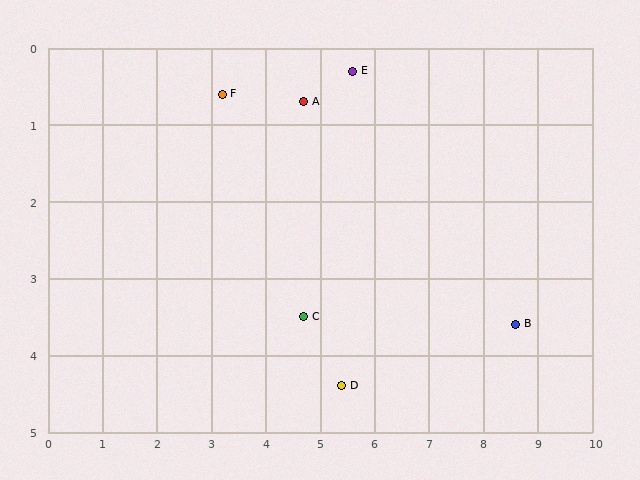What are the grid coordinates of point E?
Point E is at approximately (5.6, 0.3).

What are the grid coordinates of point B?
Point B is at approximately (8.6, 3.6).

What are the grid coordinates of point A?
Point A is at approximately (4.7, 0.7).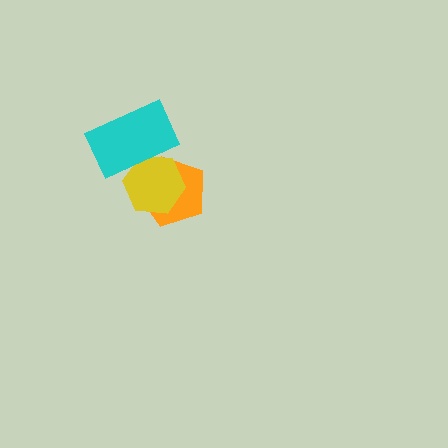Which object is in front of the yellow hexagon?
The cyan rectangle is in front of the yellow hexagon.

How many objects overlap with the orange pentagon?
2 objects overlap with the orange pentagon.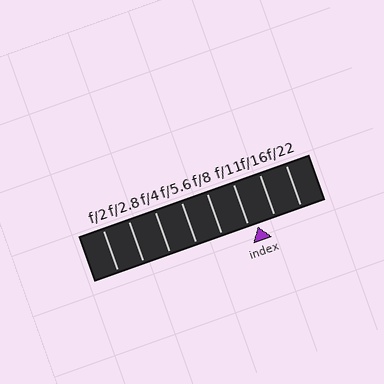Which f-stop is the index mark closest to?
The index mark is closest to f/11.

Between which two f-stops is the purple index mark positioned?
The index mark is between f/11 and f/16.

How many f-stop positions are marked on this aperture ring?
There are 8 f-stop positions marked.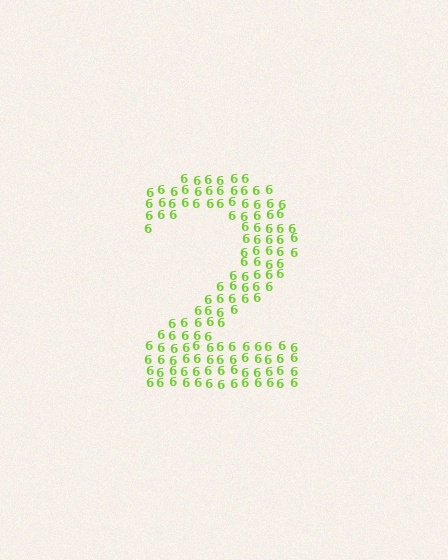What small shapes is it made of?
It is made of small digit 6's.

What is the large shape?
The large shape is the digit 2.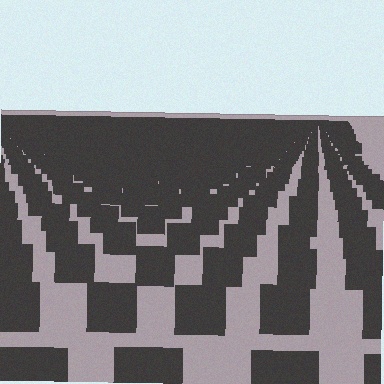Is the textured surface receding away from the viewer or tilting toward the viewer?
The surface is receding away from the viewer. Texture elements get smaller and denser toward the top.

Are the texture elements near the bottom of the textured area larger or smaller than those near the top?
Larger. Near the bottom, elements are closer to the viewer and appear at a bigger on-screen size.